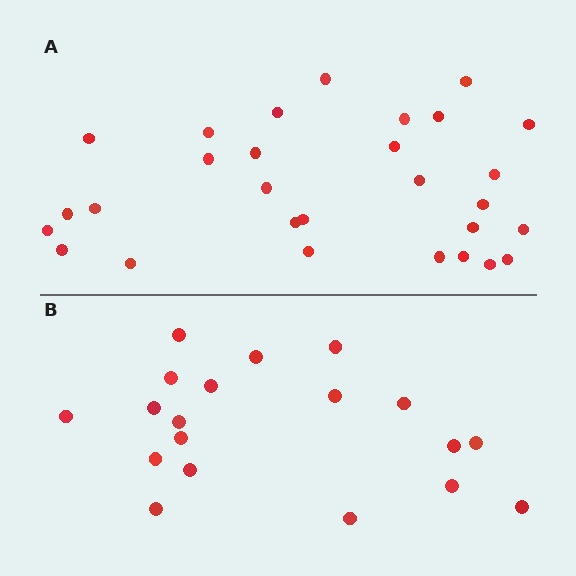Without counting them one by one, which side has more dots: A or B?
Region A (the top region) has more dots.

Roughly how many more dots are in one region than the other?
Region A has roughly 10 or so more dots than region B.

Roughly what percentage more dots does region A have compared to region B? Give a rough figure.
About 55% more.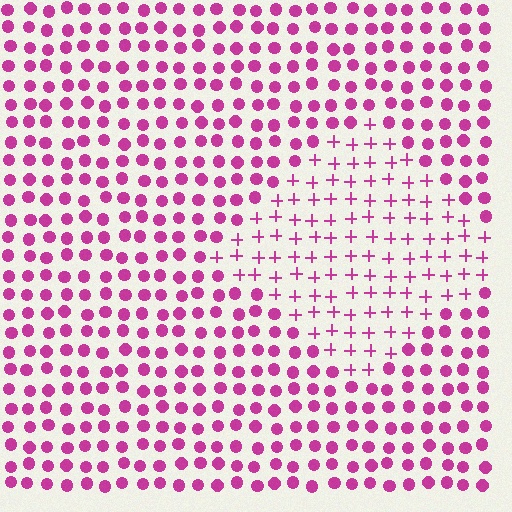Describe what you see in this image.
The image is filled with small magenta elements arranged in a uniform grid. A diamond-shaped region contains plus signs, while the surrounding area contains circles. The boundary is defined purely by the change in element shape.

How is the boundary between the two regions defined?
The boundary is defined by a change in element shape: plus signs inside vs. circles outside. All elements share the same color and spacing.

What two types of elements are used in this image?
The image uses plus signs inside the diamond region and circles outside it.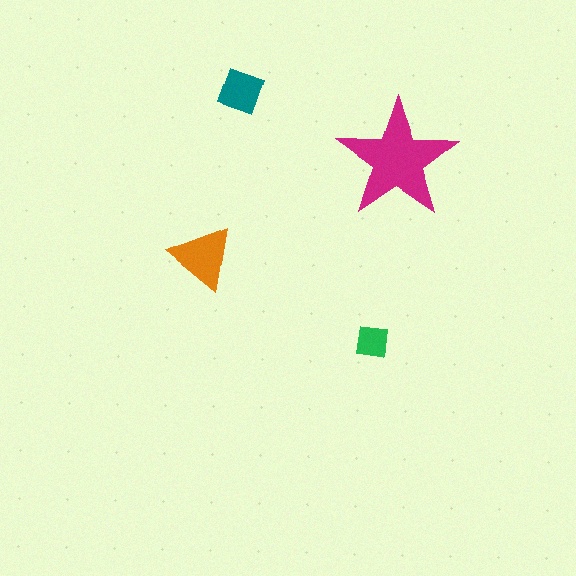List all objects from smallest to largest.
The green square, the teal square, the orange triangle, the magenta star.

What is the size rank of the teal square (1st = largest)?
3rd.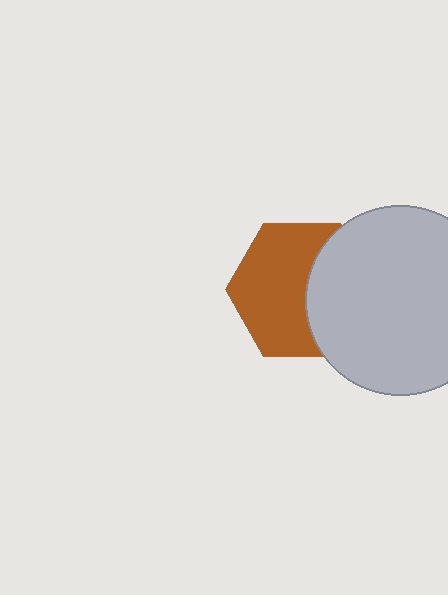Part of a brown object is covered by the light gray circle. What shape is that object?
It is a hexagon.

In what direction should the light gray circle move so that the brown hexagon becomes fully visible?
The light gray circle should move right. That is the shortest direction to clear the overlap and leave the brown hexagon fully visible.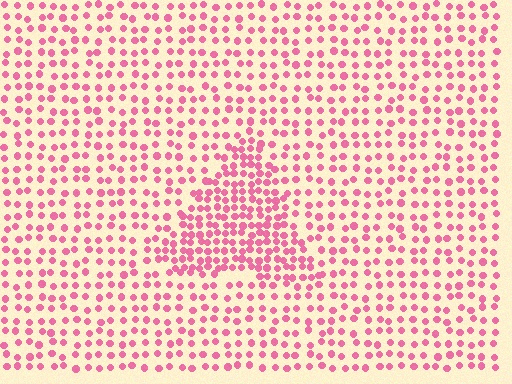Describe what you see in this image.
The image contains small pink elements arranged at two different densities. A triangle-shaped region is visible where the elements are more densely packed than the surrounding area.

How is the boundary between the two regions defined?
The boundary is defined by a change in element density (approximately 1.9x ratio). All elements are the same color, size, and shape.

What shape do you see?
I see a triangle.